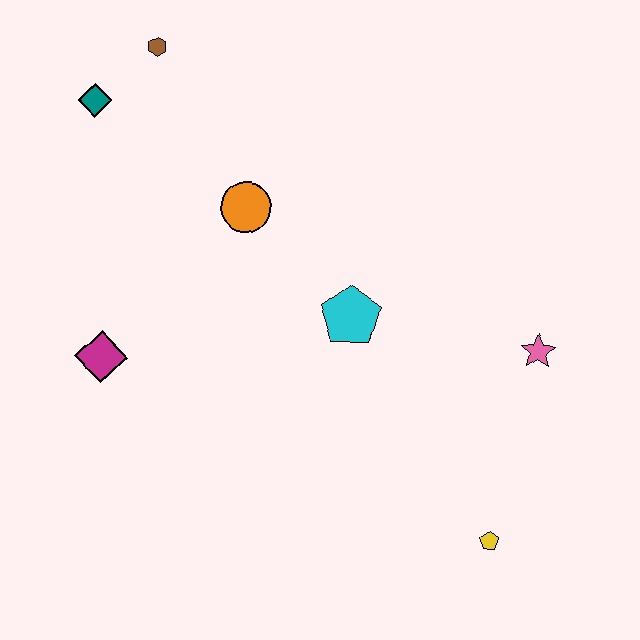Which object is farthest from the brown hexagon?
The yellow pentagon is farthest from the brown hexagon.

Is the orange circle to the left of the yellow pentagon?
Yes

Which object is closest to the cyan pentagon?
The orange circle is closest to the cyan pentagon.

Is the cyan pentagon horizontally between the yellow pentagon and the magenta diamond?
Yes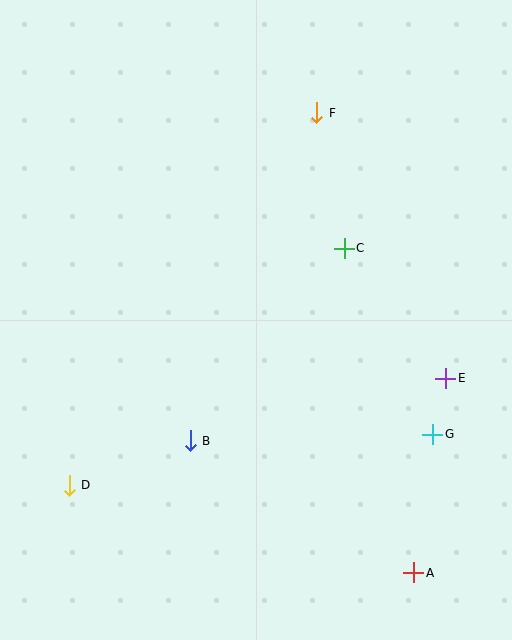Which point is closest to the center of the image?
Point C at (344, 248) is closest to the center.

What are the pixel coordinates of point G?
Point G is at (433, 434).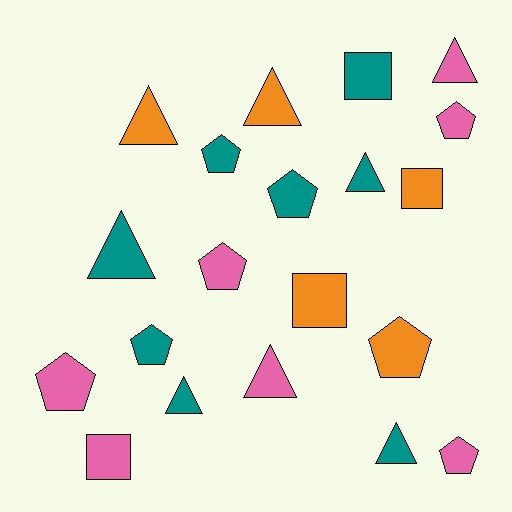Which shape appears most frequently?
Triangle, with 8 objects.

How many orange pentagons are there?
There is 1 orange pentagon.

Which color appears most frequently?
Teal, with 8 objects.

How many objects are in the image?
There are 20 objects.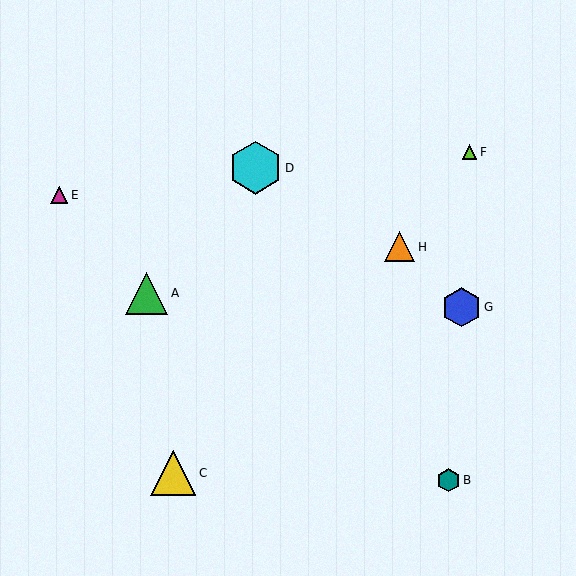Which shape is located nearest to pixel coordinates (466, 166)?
The lime triangle (labeled F) at (470, 152) is nearest to that location.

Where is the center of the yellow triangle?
The center of the yellow triangle is at (173, 473).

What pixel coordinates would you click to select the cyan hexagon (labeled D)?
Click at (256, 168) to select the cyan hexagon D.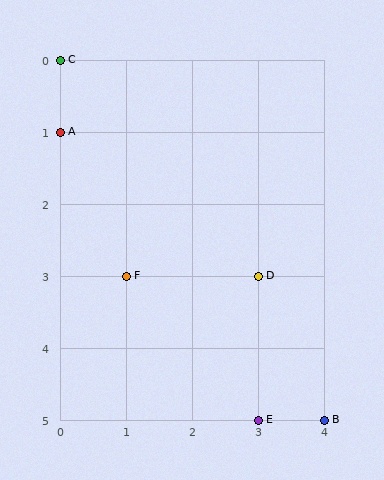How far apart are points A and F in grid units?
Points A and F are 1 column and 2 rows apart (about 2.2 grid units diagonally).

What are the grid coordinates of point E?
Point E is at grid coordinates (3, 5).